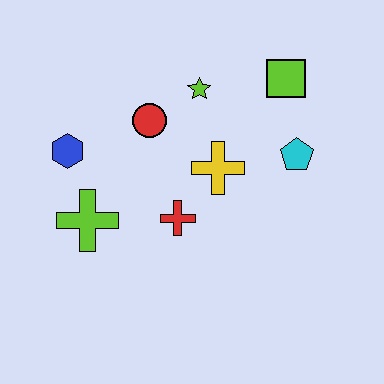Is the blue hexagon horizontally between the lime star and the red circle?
No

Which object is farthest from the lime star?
The lime cross is farthest from the lime star.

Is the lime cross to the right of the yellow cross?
No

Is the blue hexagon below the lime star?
Yes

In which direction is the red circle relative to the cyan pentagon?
The red circle is to the left of the cyan pentagon.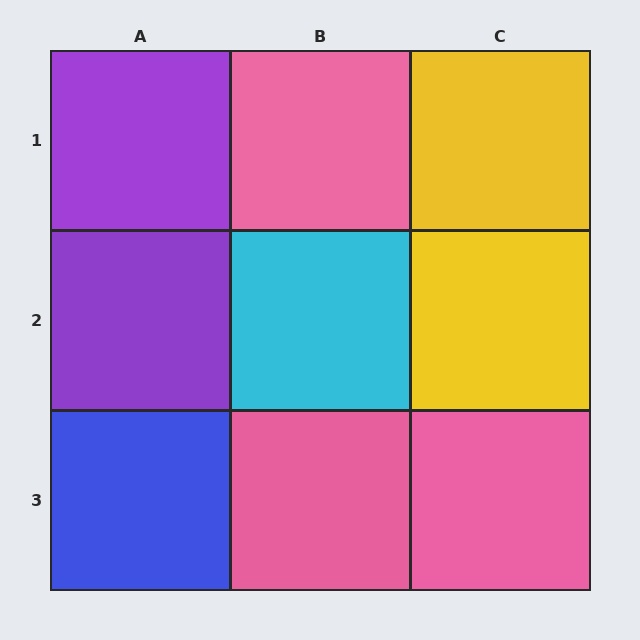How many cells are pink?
3 cells are pink.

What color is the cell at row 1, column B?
Pink.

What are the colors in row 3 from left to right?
Blue, pink, pink.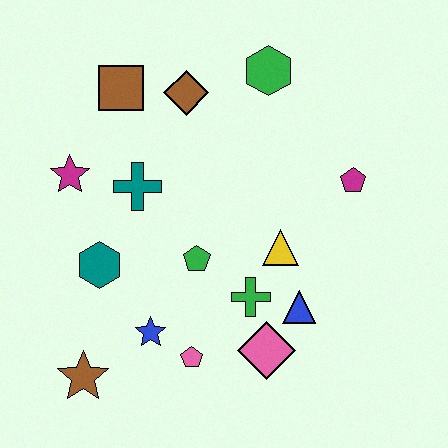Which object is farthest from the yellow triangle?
The brown star is farthest from the yellow triangle.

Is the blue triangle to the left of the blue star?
No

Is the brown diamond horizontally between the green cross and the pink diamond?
No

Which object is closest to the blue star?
The pink pentagon is closest to the blue star.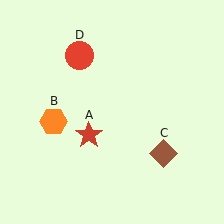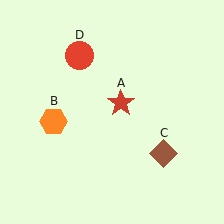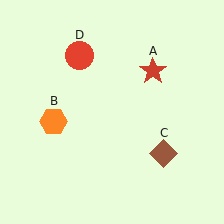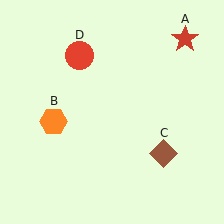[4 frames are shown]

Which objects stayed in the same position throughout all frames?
Orange hexagon (object B) and brown diamond (object C) and red circle (object D) remained stationary.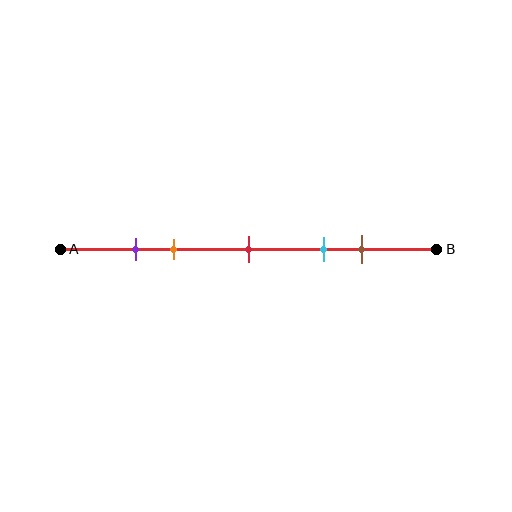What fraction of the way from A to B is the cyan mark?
The cyan mark is approximately 70% (0.7) of the way from A to B.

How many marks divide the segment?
There are 5 marks dividing the segment.